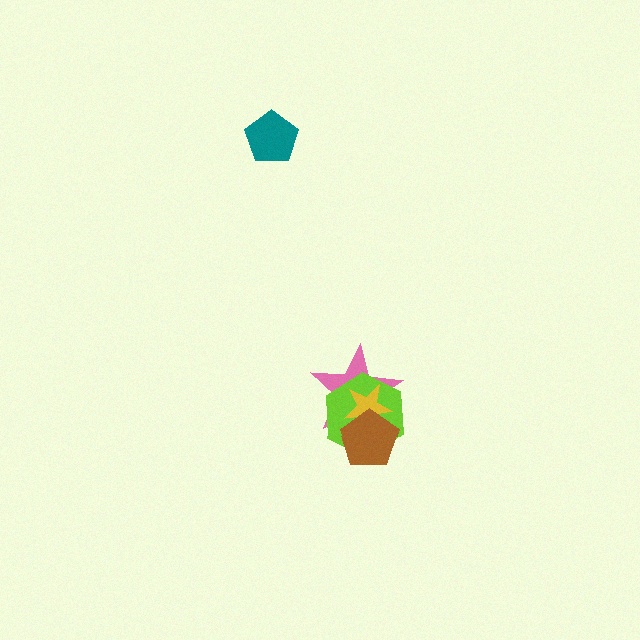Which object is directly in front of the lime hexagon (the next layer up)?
The yellow star is directly in front of the lime hexagon.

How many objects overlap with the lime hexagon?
3 objects overlap with the lime hexagon.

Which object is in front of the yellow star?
The brown pentagon is in front of the yellow star.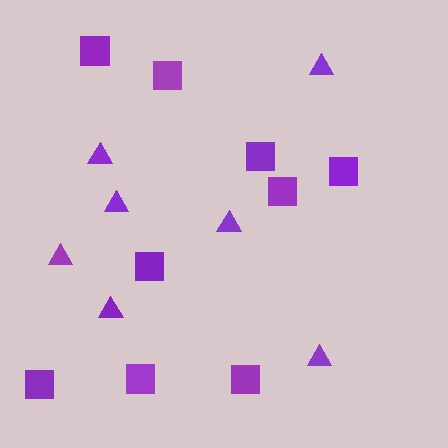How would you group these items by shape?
There are 2 groups: one group of triangles (7) and one group of squares (9).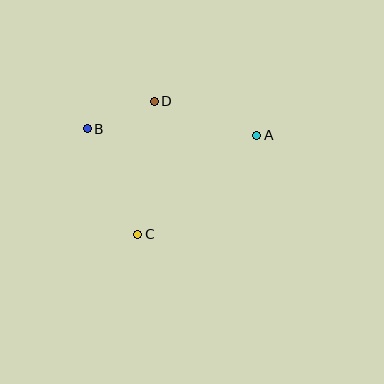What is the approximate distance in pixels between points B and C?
The distance between B and C is approximately 117 pixels.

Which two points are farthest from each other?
Points A and B are farthest from each other.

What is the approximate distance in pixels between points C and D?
The distance between C and D is approximately 134 pixels.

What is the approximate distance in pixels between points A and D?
The distance between A and D is approximately 108 pixels.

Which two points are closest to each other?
Points B and D are closest to each other.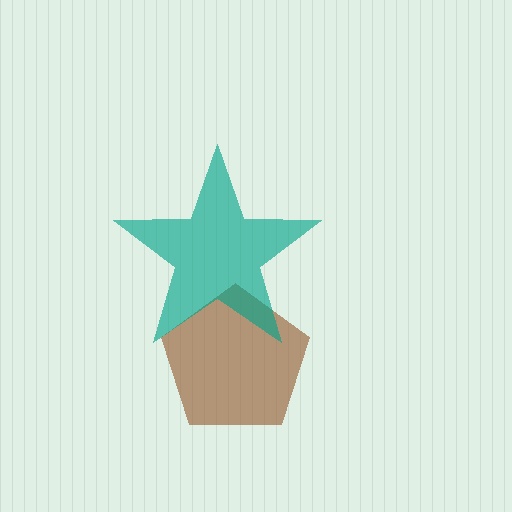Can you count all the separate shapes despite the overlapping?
Yes, there are 2 separate shapes.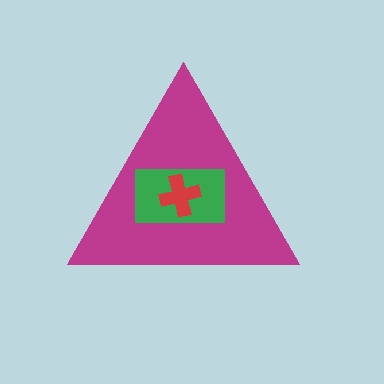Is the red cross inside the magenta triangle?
Yes.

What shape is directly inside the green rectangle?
The red cross.